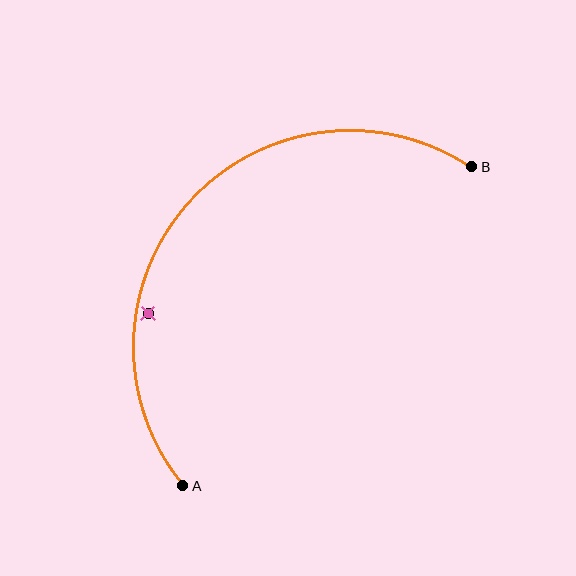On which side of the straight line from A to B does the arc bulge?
The arc bulges above and to the left of the straight line connecting A and B.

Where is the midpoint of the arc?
The arc midpoint is the point on the curve farthest from the straight line joining A and B. It sits above and to the left of that line.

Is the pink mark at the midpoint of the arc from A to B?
No — the pink mark does not lie on the arc at all. It sits slightly inside the curve.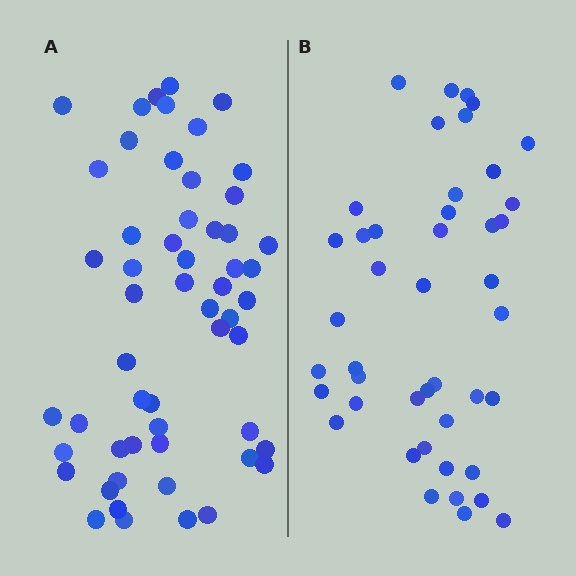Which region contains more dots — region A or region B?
Region A (the left region) has more dots.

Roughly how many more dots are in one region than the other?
Region A has roughly 12 or so more dots than region B.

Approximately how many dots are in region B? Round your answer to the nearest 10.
About 40 dots. (The exact count is 44, which rounds to 40.)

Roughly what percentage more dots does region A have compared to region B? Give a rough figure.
About 25% more.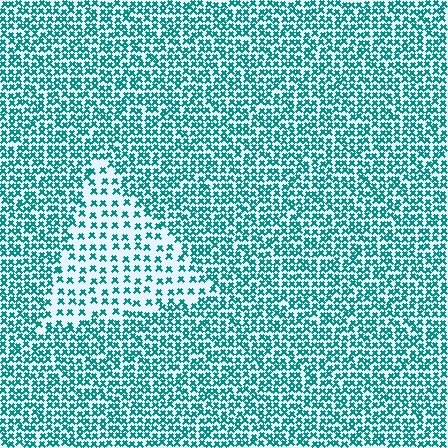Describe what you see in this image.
The image contains small teal elements arranged at two different densities. A triangle-shaped region is visible where the elements are less densely packed than the surrounding area.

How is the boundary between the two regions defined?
The boundary is defined by a change in element density (approximately 2.1x ratio). All elements are the same color, size, and shape.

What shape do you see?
I see a triangle.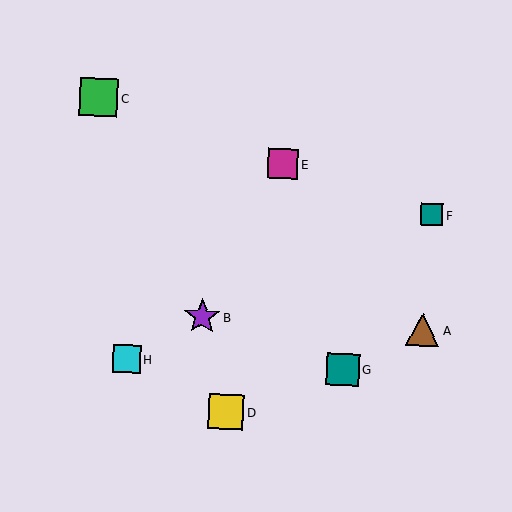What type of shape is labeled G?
Shape G is a teal square.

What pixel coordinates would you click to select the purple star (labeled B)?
Click at (202, 316) to select the purple star B.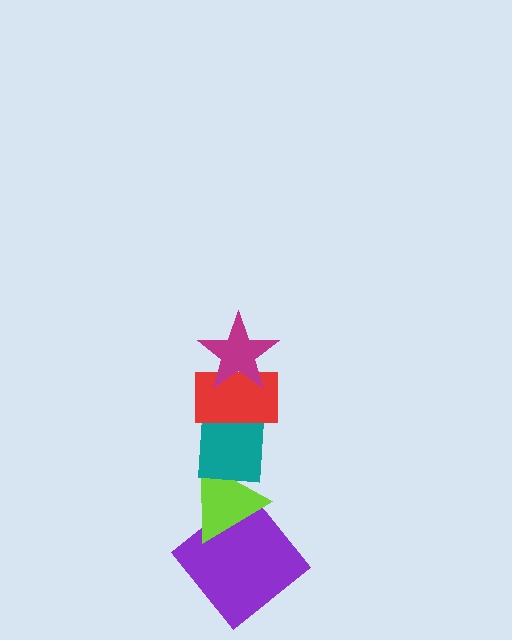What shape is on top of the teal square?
The red rectangle is on top of the teal square.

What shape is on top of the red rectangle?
The magenta star is on top of the red rectangle.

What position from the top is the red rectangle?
The red rectangle is 2nd from the top.